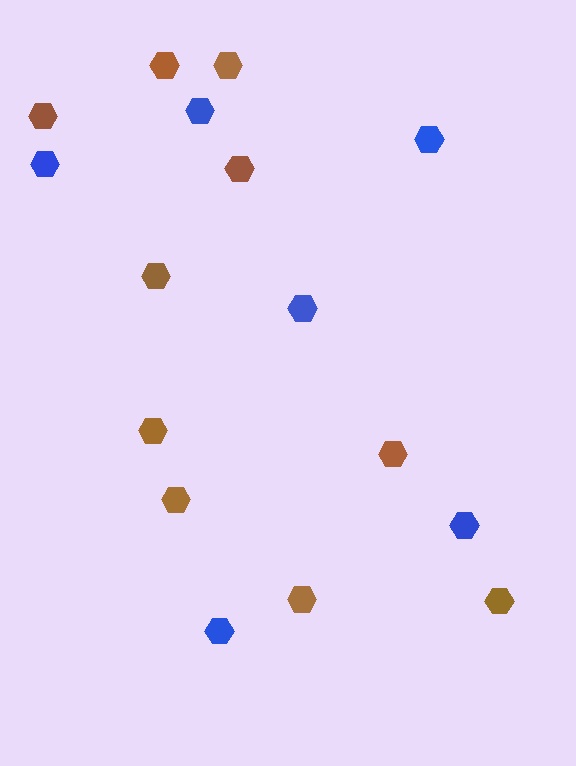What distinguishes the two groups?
There are 2 groups: one group of brown hexagons (10) and one group of blue hexagons (6).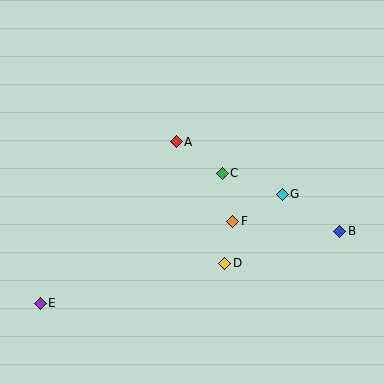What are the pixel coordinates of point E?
Point E is at (40, 303).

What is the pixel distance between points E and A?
The distance between E and A is 211 pixels.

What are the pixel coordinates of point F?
Point F is at (233, 221).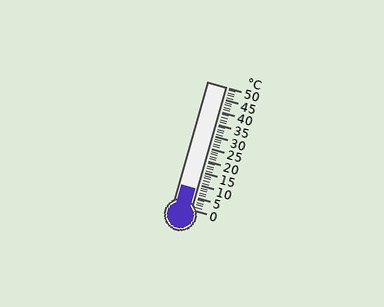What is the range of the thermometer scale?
The thermometer scale ranges from 0°C to 50°C.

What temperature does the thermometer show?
The thermometer shows approximately 8°C.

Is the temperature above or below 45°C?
The temperature is below 45°C.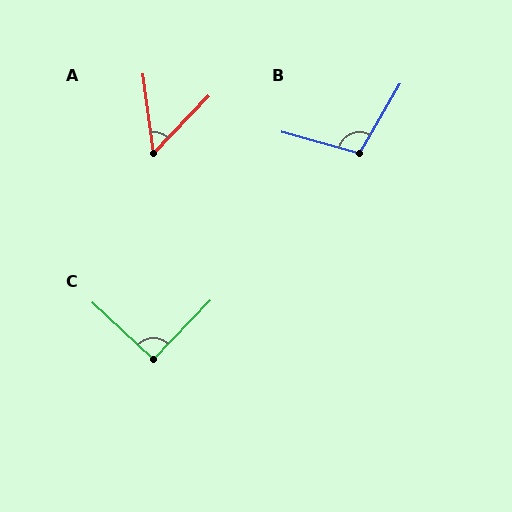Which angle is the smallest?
A, at approximately 52 degrees.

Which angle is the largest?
B, at approximately 105 degrees.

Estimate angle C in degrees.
Approximately 91 degrees.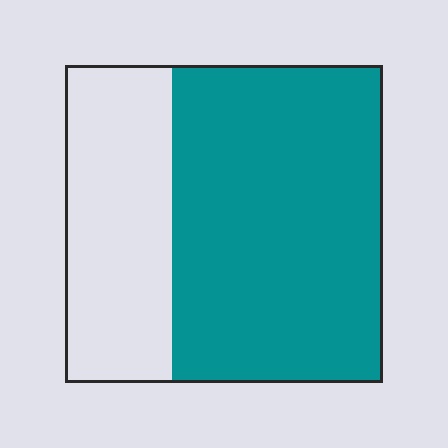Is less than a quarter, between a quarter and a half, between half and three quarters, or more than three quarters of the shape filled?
Between half and three quarters.